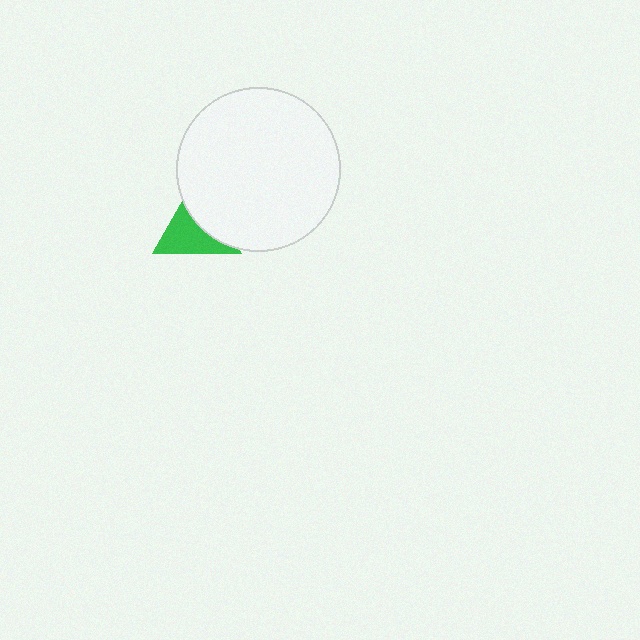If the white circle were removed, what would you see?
You would see the complete green triangle.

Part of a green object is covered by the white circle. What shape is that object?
It is a triangle.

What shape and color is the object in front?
The object in front is a white circle.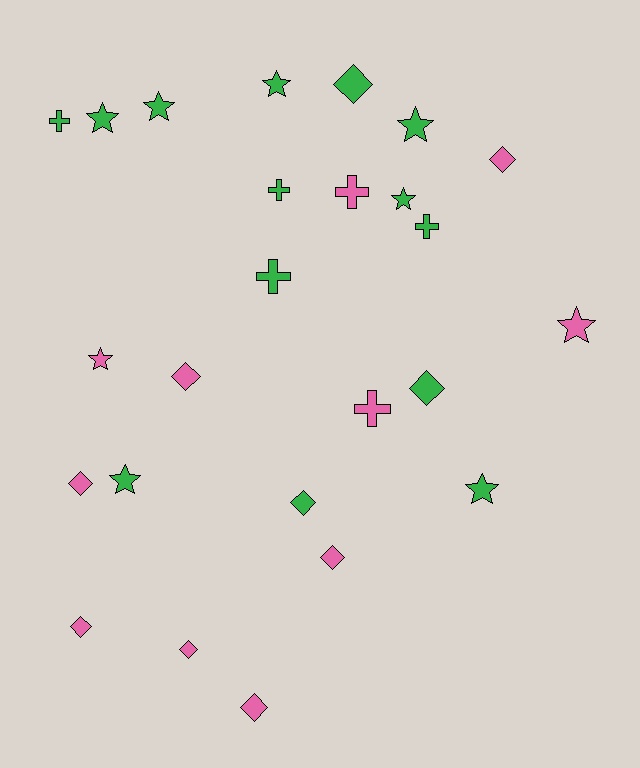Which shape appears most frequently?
Diamond, with 10 objects.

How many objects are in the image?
There are 25 objects.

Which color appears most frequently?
Green, with 14 objects.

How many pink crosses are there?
There are 2 pink crosses.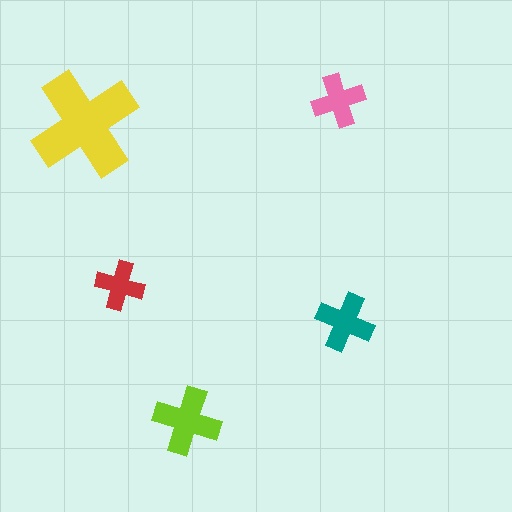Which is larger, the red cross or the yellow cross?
The yellow one.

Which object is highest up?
The pink cross is topmost.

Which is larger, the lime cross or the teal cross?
The lime one.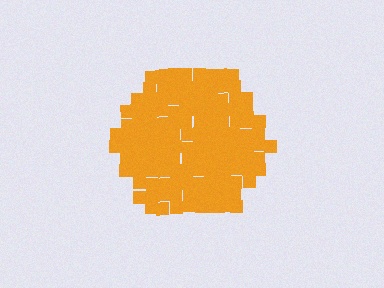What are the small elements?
The small elements are squares.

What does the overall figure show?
The overall figure shows a hexagon.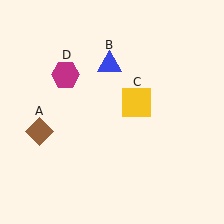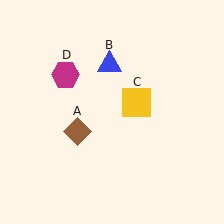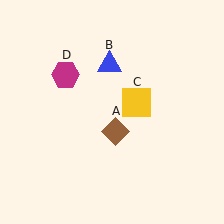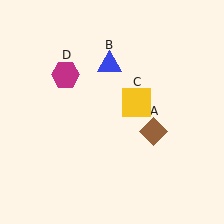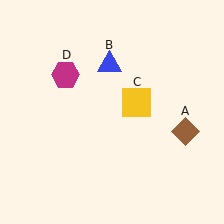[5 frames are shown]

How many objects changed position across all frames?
1 object changed position: brown diamond (object A).